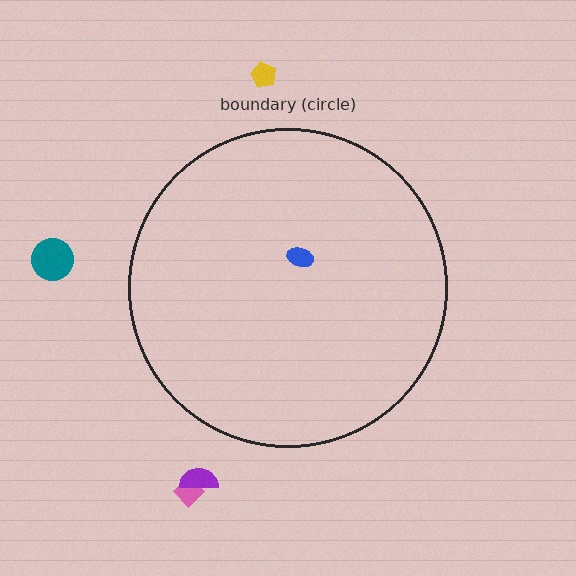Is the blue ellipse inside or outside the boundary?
Inside.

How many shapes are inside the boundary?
1 inside, 4 outside.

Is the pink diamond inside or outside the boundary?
Outside.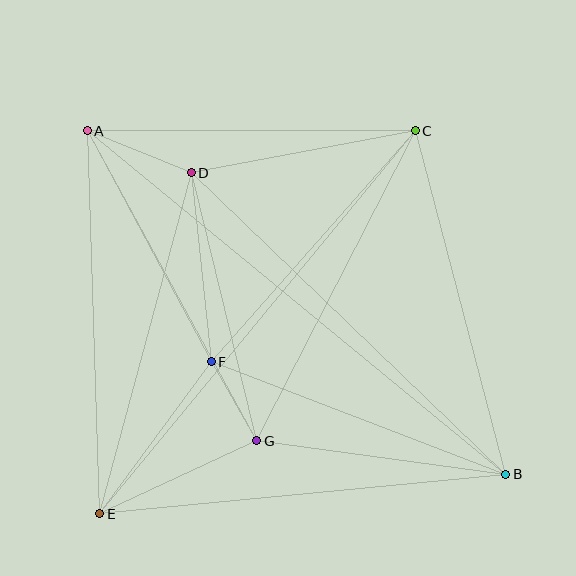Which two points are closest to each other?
Points F and G are closest to each other.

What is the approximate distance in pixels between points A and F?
The distance between A and F is approximately 262 pixels.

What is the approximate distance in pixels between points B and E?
The distance between B and E is approximately 408 pixels.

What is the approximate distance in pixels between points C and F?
The distance between C and F is approximately 308 pixels.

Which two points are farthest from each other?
Points A and B are farthest from each other.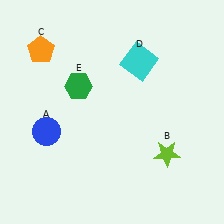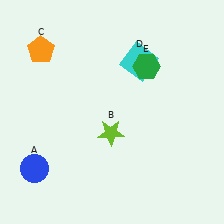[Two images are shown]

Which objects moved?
The objects that moved are: the blue circle (A), the lime star (B), the green hexagon (E).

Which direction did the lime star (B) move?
The lime star (B) moved left.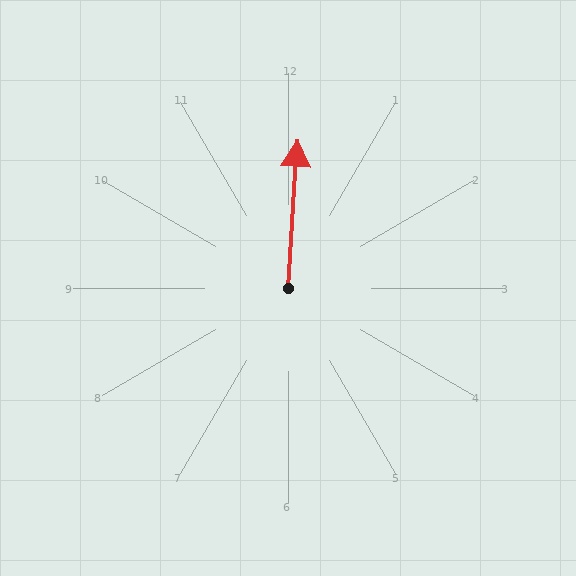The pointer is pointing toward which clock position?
Roughly 12 o'clock.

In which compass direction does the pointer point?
North.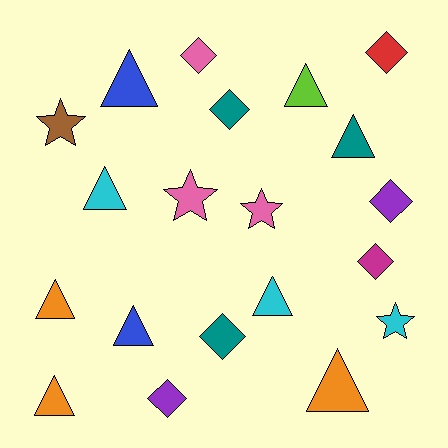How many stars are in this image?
There are 4 stars.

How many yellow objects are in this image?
There are no yellow objects.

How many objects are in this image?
There are 20 objects.